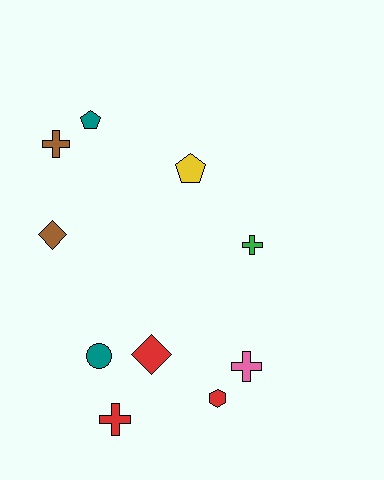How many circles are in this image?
There is 1 circle.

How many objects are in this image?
There are 10 objects.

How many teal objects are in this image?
There are 2 teal objects.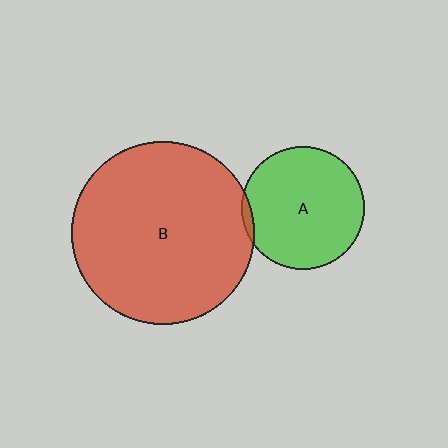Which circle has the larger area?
Circle B (red).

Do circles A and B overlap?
Yes.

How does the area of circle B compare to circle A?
Approximately 2.2 times.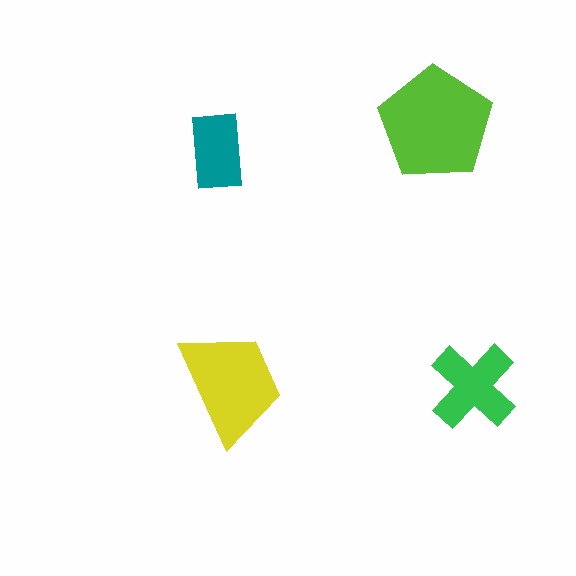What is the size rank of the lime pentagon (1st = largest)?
1st.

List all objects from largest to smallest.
The lime pentagon, the yellow trapezoid, the green cross, the teal rectangle.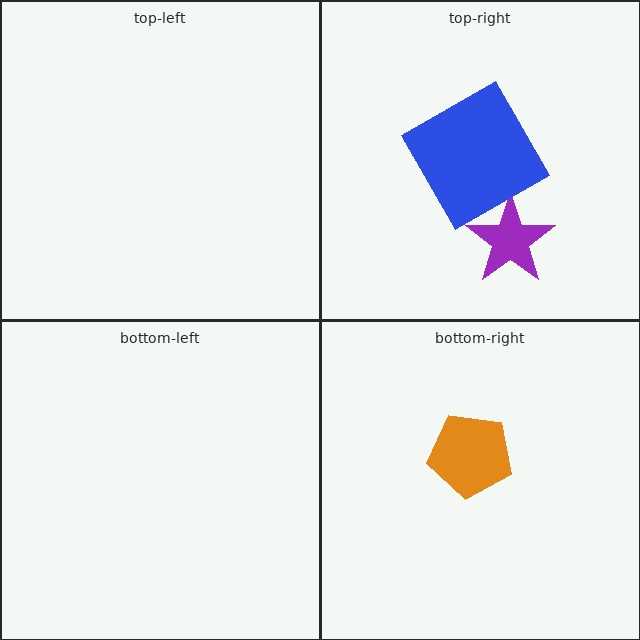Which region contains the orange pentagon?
The bottom-right region.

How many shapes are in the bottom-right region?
1.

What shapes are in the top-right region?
The purple star, the blue square.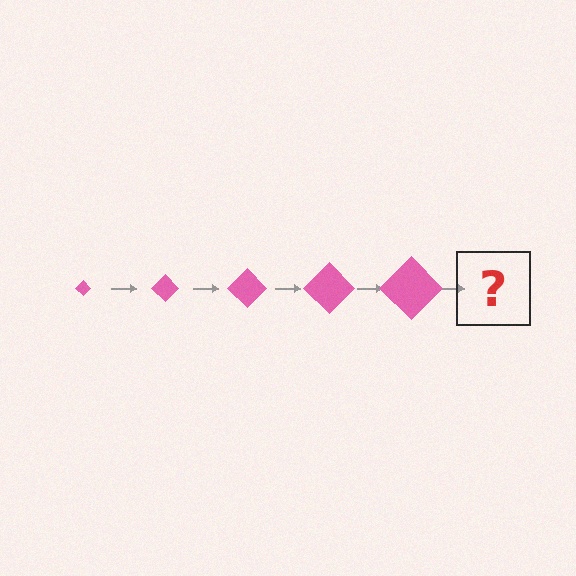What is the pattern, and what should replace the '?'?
The pattern is that the diamond gets progressively larger each step. The '?' should be a pink diamond, larger than the previous one.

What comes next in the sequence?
The next element should be a pink diamond, larger than the previous one.